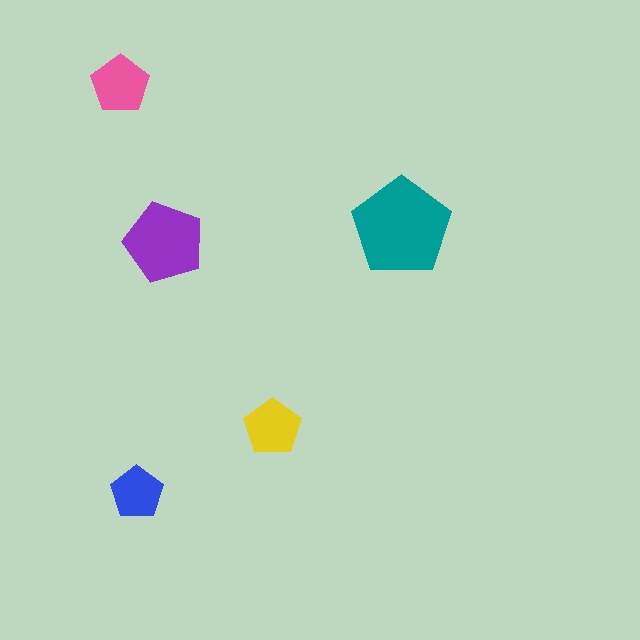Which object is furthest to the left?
The pink pentagon is leftmost.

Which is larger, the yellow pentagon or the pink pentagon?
The pink one.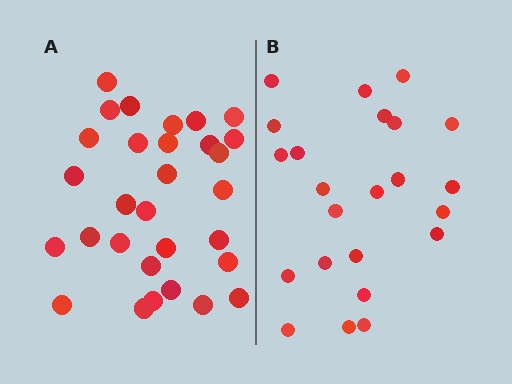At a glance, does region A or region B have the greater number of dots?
Region A (the left region) has more dots.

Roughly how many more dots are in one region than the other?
Region A has roughly 8 or so more dots than region B.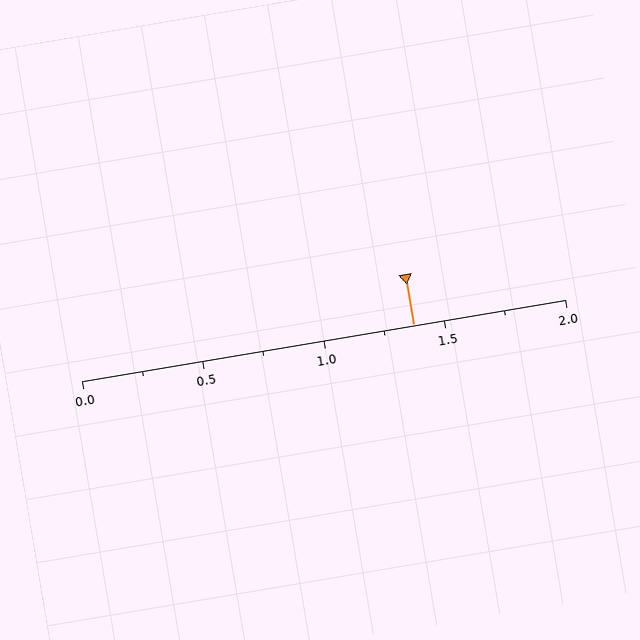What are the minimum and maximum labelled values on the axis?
The axis runs from 0.0 to 2.0.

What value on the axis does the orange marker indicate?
The marker indicates approximately 1.38.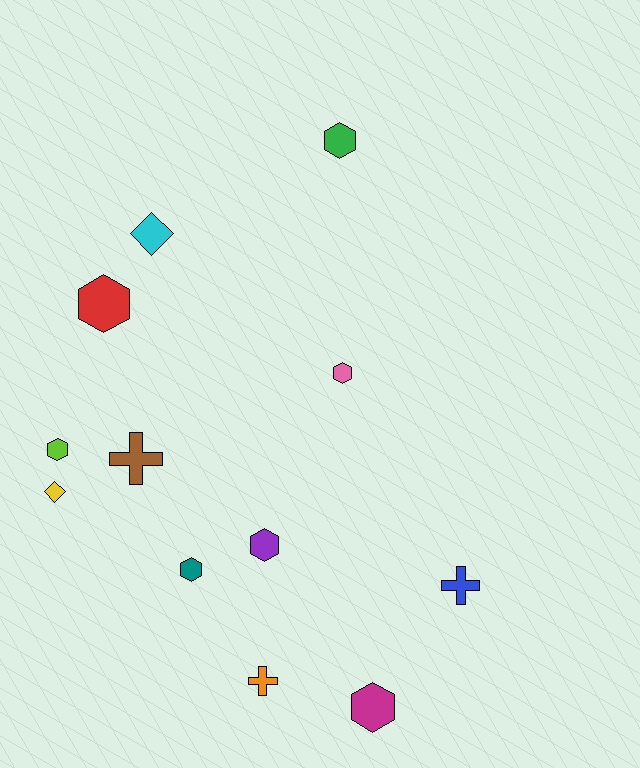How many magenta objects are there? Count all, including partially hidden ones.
There is 1 magenta object.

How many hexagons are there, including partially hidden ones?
There are 7 hexagons.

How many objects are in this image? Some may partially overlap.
There are 12 objects.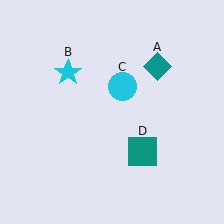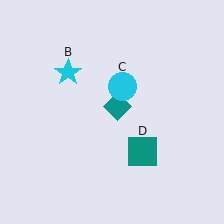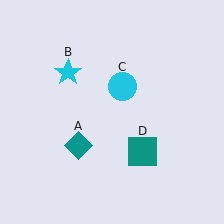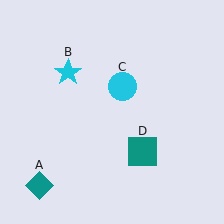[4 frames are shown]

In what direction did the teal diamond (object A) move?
The teal diamond (object A) moved down and to the left.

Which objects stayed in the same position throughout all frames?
Cyan star (object B) and cyan circle (object C) and teal square (object D) remained stationary.